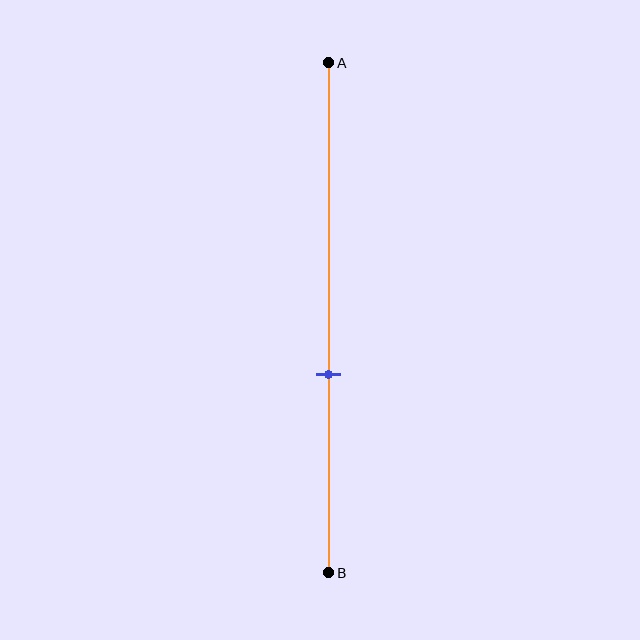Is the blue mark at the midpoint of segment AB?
No, the mark is at about 60% from A, not at the 50% midpoint.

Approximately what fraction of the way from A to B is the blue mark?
The blue mark is approximately 60% of the way from A to B.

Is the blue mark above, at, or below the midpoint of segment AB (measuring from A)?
The blue mark is below the midpoint of segment AB.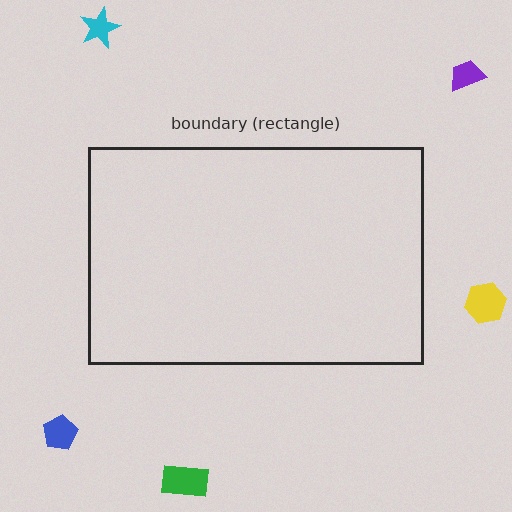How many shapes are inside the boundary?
0 inside, 5 outside.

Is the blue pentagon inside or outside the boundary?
Outside.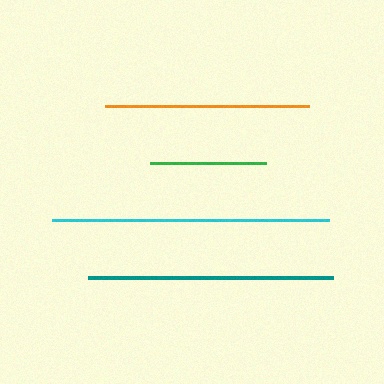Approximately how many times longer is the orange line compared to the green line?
The orange line is approximately 1.8 times the length of the green line.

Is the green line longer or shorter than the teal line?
The teal line is longer than the green line.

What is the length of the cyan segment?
The cyan segment is approximately 277 pixels long.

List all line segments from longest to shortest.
From longest to shortest: cyan, teal, orange, green.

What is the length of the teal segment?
The teal segment is approximately 245 pixels long.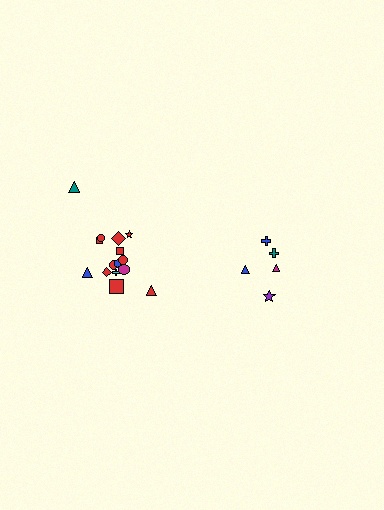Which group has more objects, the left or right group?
The left group.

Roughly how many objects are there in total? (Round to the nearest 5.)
Roughly 20 objects in total.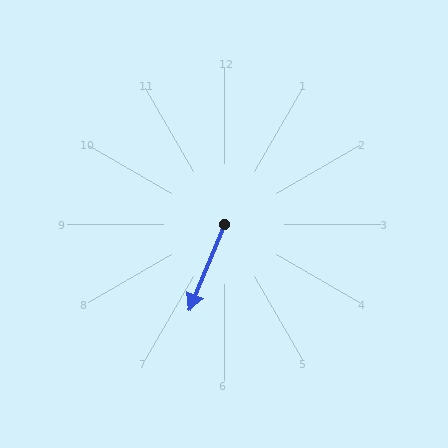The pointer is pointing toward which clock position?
Roughly 7 o'clock.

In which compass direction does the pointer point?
South.